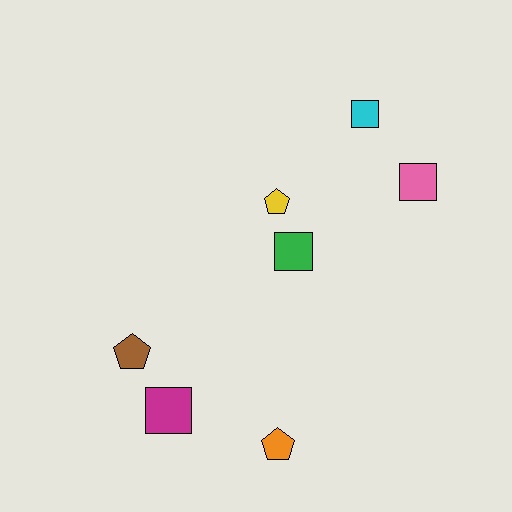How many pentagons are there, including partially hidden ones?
There are 3 pentagons.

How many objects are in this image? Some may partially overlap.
There are 7 objects.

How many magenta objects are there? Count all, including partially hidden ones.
There is 1 magenta object.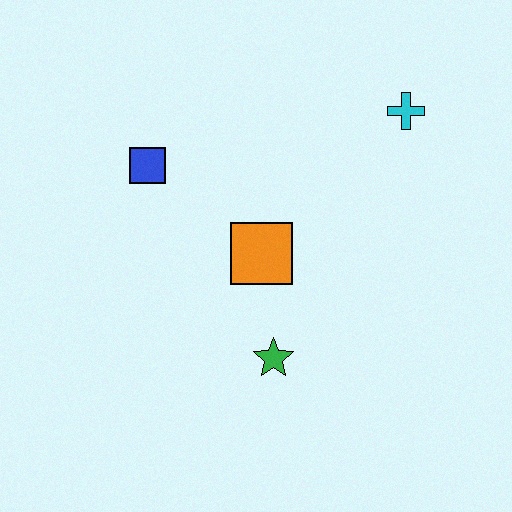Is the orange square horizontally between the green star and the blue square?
Yes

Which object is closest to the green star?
The orange square is closest to the green star.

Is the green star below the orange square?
Yes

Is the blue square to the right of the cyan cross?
No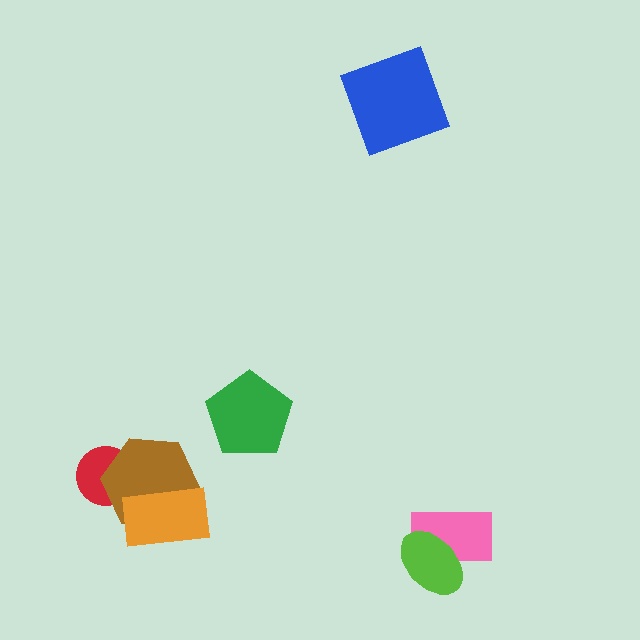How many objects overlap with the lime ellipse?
1 object overlaps with the lime ellipse.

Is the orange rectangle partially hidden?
No, no other shape covers it.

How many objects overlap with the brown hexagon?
2 objects overlap with the brown hexagon.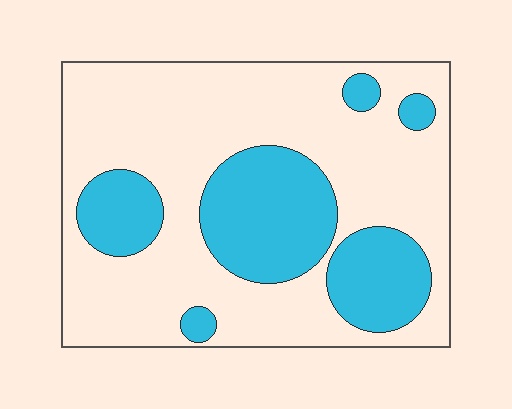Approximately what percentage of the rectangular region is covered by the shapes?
Approximately 30%.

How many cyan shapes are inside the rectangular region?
6.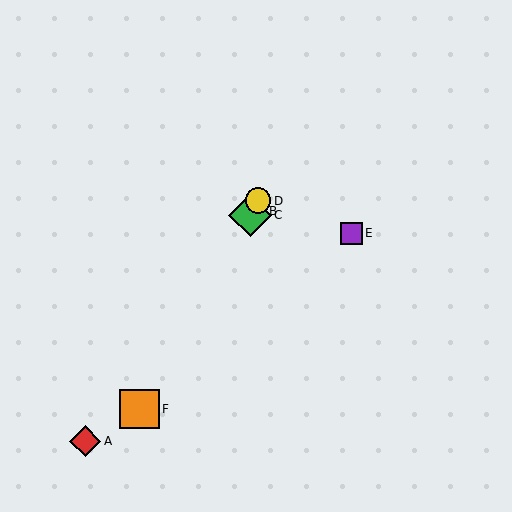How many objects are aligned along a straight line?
4 objects (B, C, D, F) are aligned along a straight line.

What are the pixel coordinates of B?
Object B is at (252, 211).